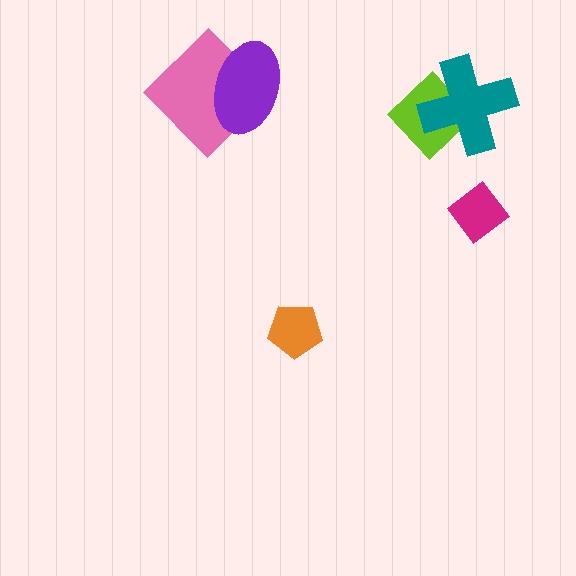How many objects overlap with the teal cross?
1 object overlaps with the teal cross.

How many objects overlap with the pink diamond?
1 object overlaps with the pink diamond.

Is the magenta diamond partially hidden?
No, no other shape covers it.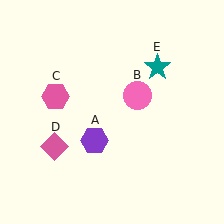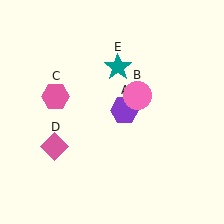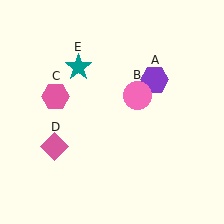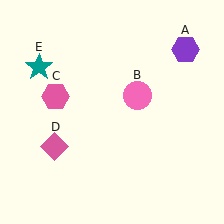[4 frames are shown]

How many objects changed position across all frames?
2 objects changed position: purple hexagon (object A), teal star (object E).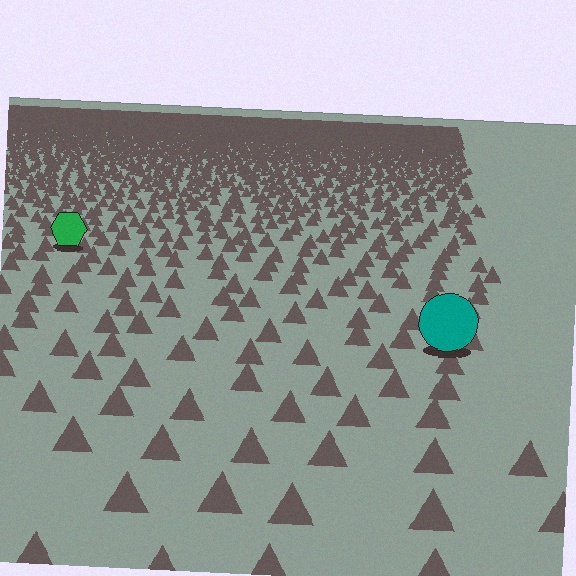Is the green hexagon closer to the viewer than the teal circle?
No. The teal circle is closer — you can tell from the texture gradient: the ground texture is coarser near it.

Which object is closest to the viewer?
The teal circle is closest. The texture marks near it are larger and more spread out.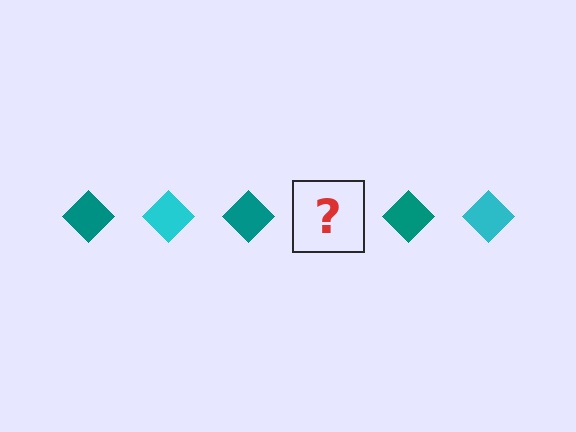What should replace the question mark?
The question mark should be replaced with a cyan diamond.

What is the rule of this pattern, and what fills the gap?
The rule is that the pattern cycles through teal, cyan diamonds. The gap should be filled with a cyan diamond.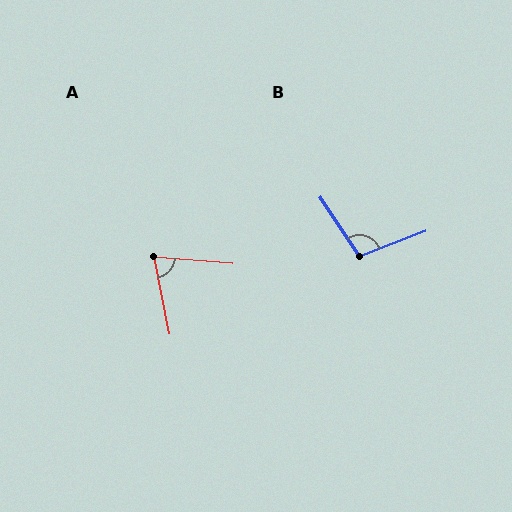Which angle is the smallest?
A, at approximately 74 degrees.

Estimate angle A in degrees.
Approximately 74 degrees.